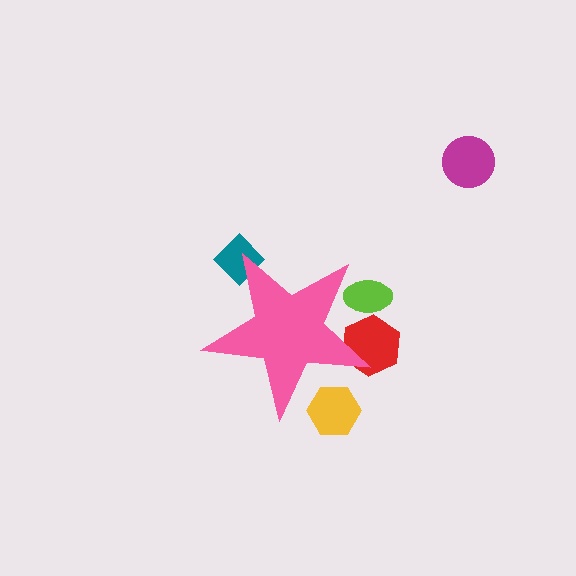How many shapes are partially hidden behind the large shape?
4 shapes are partially hidden.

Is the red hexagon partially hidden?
Yes, the red hexagon is partially hidden behind the pink star.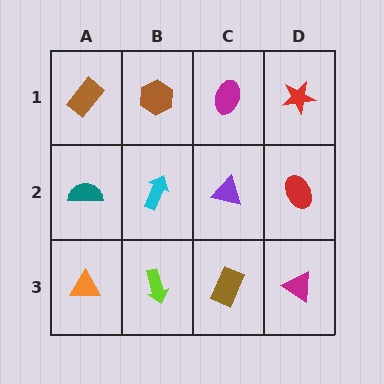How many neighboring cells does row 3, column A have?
2.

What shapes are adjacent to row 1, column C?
A purple triangle (row 2, column C), a brown hexagon (row 1, column B), a red star (row 1, column D).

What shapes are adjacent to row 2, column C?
A magenta ellipse (row 1, column C), a brown rectangle (row 3, column C), a cyan arrow (row 2, column B), a red ellipse (row 2, column D).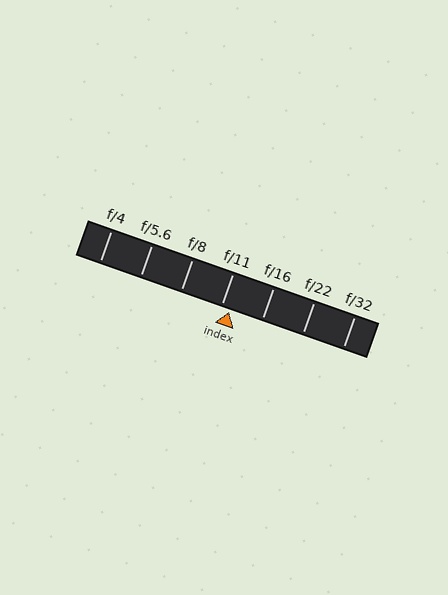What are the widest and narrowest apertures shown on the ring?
The widest aperture shown is f/4 and the narrowest is f/32.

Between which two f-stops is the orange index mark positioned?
The index mark is between f/11 and f/16.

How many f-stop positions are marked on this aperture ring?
There are 7 f-stop positions marked.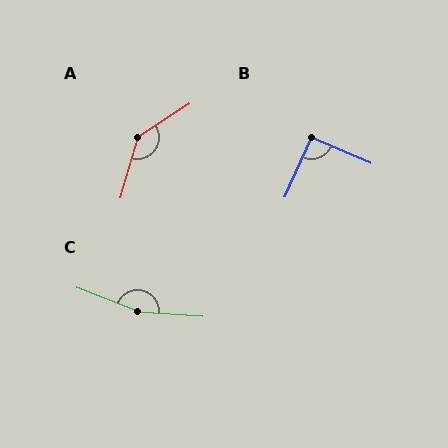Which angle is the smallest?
B, at approximately 90 degrees.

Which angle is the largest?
C, at approximately 163 degrees.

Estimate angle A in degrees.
Approximately 139 degrees.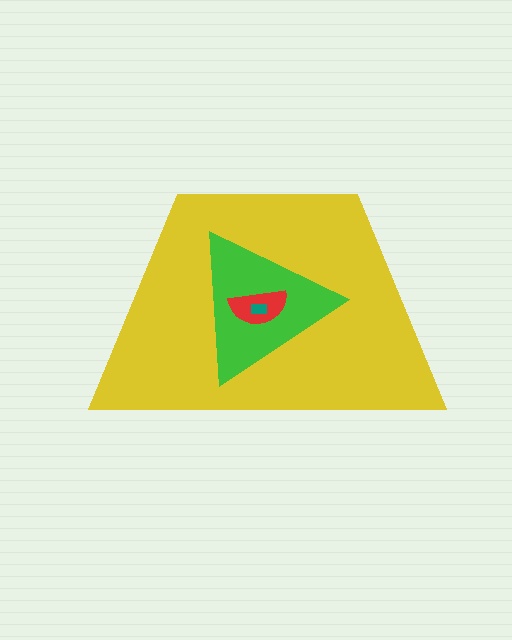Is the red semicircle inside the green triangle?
Yes.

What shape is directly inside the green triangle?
The red semicircle.